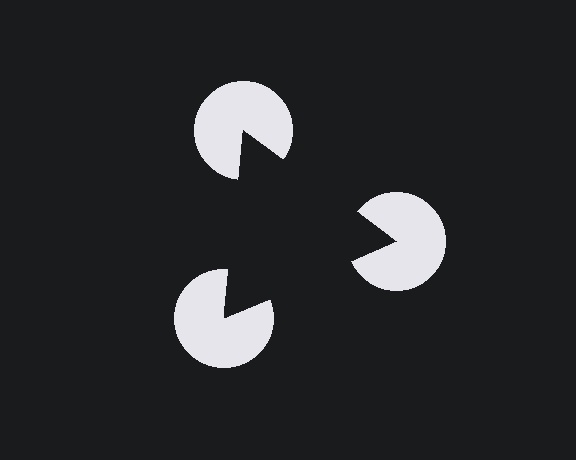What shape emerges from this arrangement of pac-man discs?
An illusory triangle — its edges are inferred from the aligned wedge cuts in the pac-man discs, not physically drawn.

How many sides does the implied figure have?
3 sides.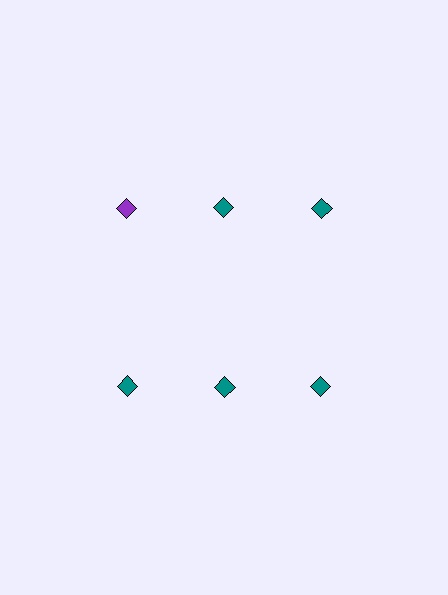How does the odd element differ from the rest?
It has a different color: purple instead of teal.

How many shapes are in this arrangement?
There are 6 shapes arranged in a grid pattern.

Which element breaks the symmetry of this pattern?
The purple diamond in the top row, leftmost column breaks the symmetry. All other shapes are teal diamonds.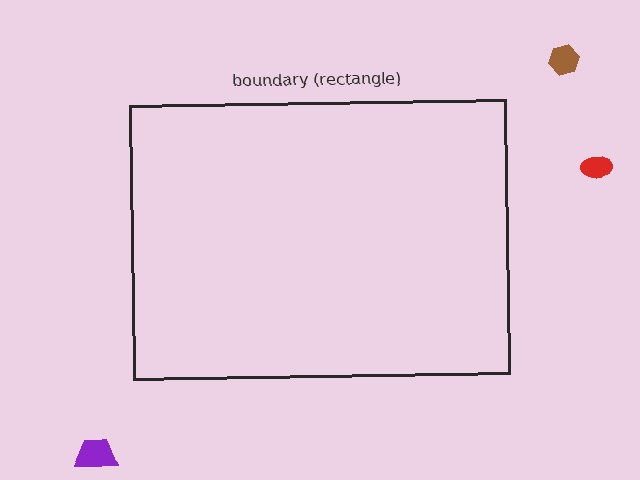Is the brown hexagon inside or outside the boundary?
Outside.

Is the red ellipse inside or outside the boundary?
Outside.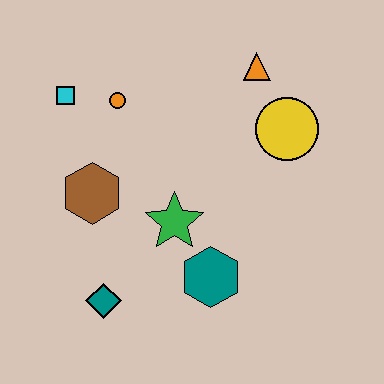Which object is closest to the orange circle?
The cyan square is closest to the orange circle.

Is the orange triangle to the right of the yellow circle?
No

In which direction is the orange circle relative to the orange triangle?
The orange circle is to the left of the orange triangle.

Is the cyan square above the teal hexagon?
Yes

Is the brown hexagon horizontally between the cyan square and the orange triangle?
Yes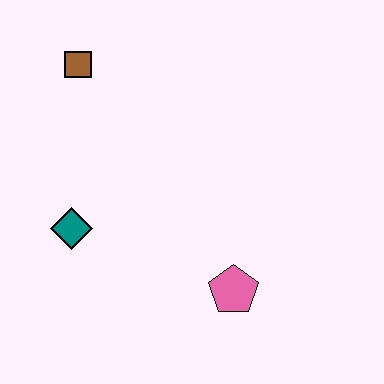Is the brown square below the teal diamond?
No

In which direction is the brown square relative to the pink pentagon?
The brown square is above the pink pentagon.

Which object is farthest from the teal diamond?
The pink pentagon is farthest from the teal diamond.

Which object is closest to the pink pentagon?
The teal diamond is closest to the pink pentagon.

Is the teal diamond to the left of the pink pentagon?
Yes